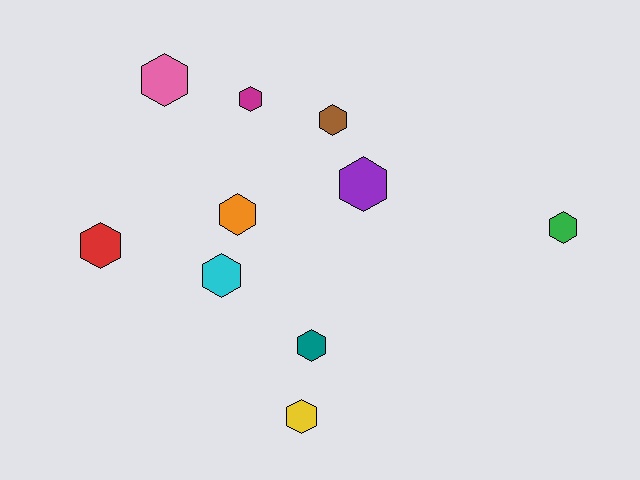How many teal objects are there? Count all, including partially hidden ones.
There is 1 teal object.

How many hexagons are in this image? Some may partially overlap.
There are 10 hexagons.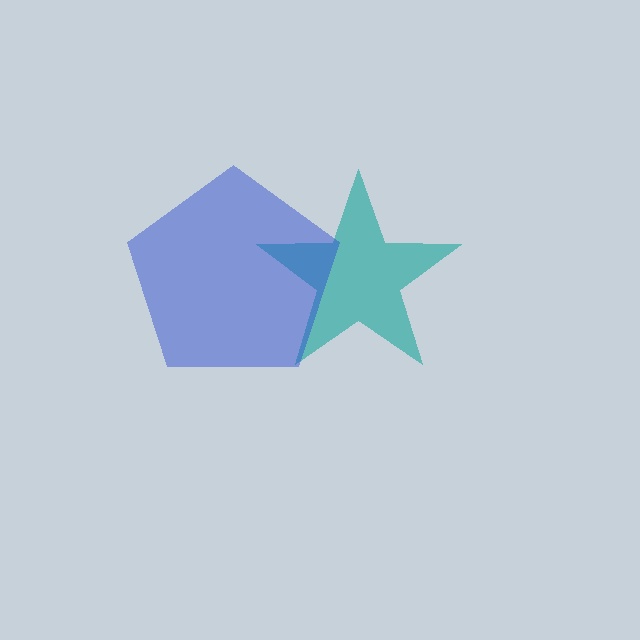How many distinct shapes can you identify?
There are 2 distinct shapes: a teal star, a blue pentagon.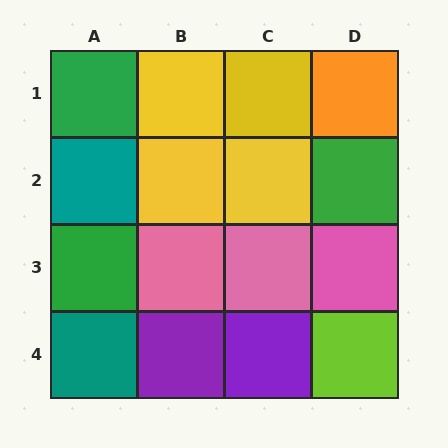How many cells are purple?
2 cells are purple.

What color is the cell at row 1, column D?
Orange.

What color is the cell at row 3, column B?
Pink.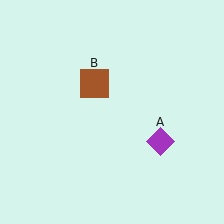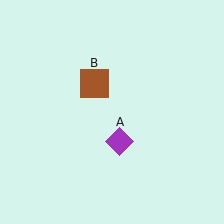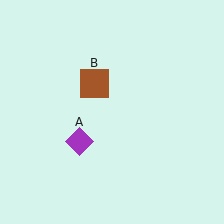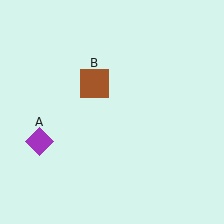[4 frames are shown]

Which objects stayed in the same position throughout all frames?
Brown square (object B) remained stationary.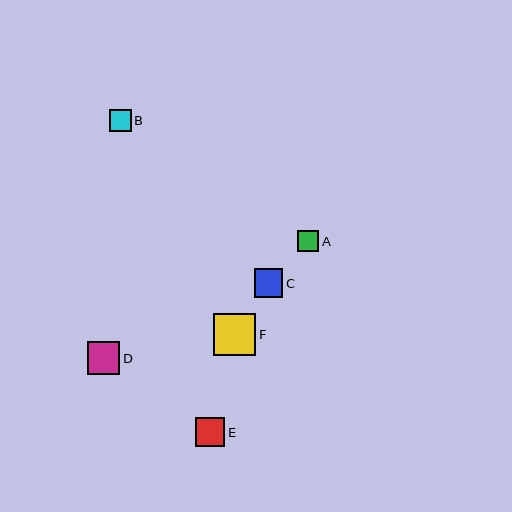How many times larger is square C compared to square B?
Square C is approximately 1.3 times the size of square B.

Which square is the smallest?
Square A is the smallest with a size of approximately 21 pixels.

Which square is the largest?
Square F is the largest with a size of approximately 42 pixels.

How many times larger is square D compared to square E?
Square D is approximately 1.1 times the size of square E.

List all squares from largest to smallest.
From largest to smallest: F, D, E, C, B, A.